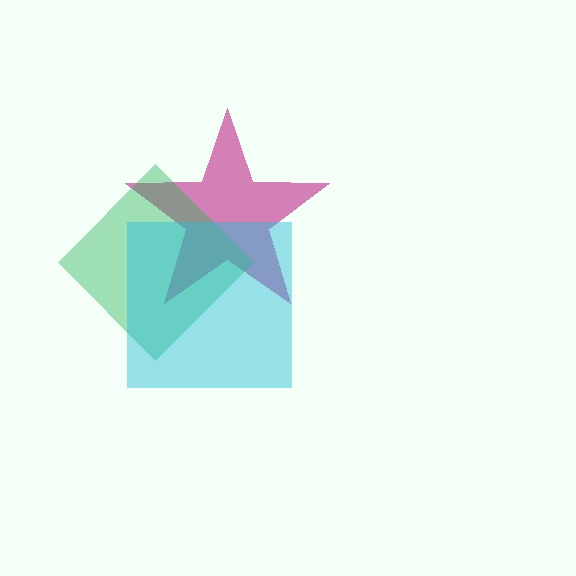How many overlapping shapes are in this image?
There are 3 overlapping shapes in the image.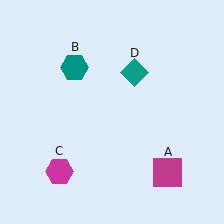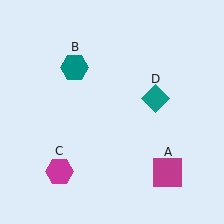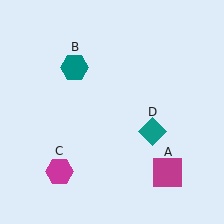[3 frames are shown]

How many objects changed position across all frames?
1 object changed position: teal diamond (object D).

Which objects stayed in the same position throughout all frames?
Magenta square (object A) and teal hexagon (object B) and magenta hexagon (object C) remained stationary.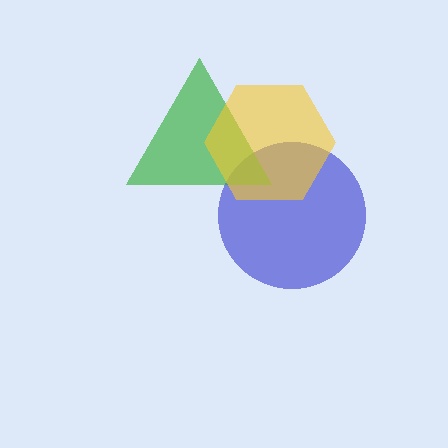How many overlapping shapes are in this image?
There are 3 overlapping shapes in the image.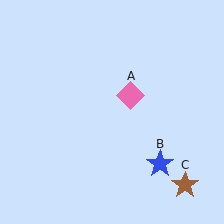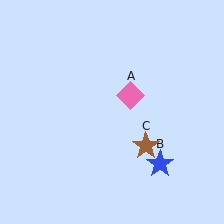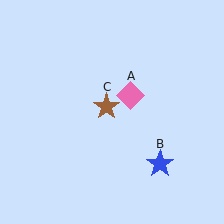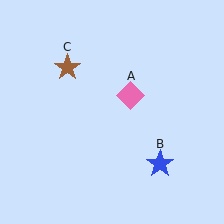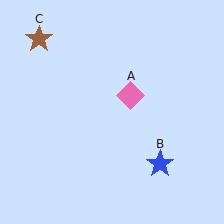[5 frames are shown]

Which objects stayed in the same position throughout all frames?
Pink diamond (object A) and blue star (object B) remained stationary.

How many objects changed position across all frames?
1 object changed position: brown star (object C).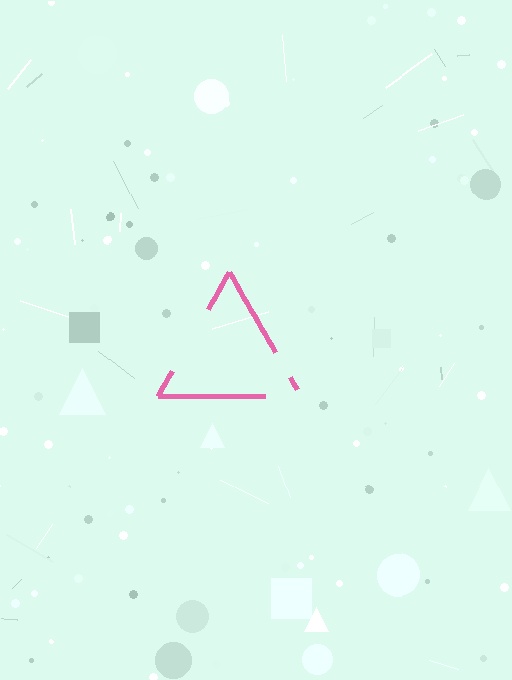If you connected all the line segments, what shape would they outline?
They would outline a triangle.